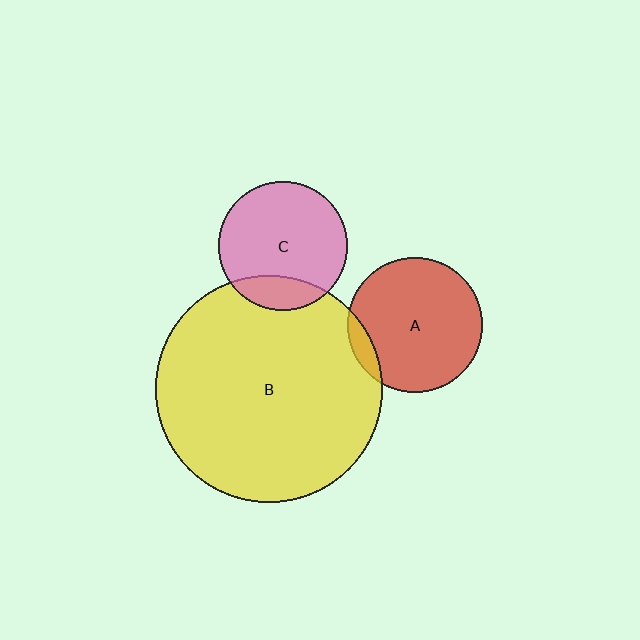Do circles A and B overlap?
Yes.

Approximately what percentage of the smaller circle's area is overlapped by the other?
Approximately 10%.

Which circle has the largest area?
Circle B (yellow).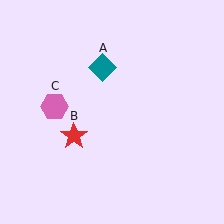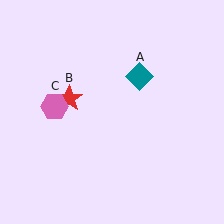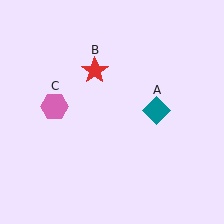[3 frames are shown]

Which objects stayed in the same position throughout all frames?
Pink hexagon (object C) remained stationary.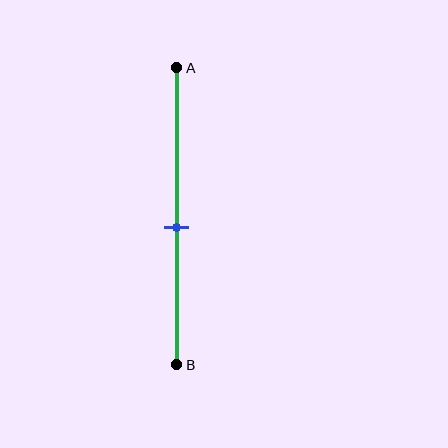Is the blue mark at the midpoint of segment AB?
No, the mark is at about 55% from A, not at the 50% midpoint.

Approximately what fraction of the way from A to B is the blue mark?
The blue mark is approximately 55% of the way from A to B.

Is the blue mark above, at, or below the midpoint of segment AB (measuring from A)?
The blue mark is below the midpoint of segment AB.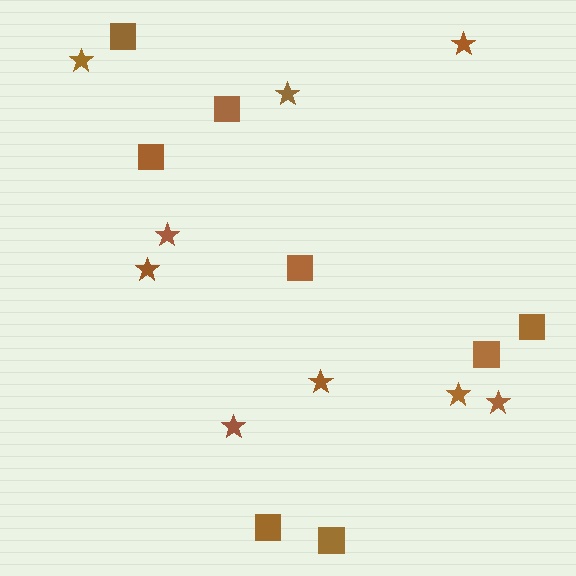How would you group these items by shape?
There are 2 groups: one group of squares (8) and one group of stars (9).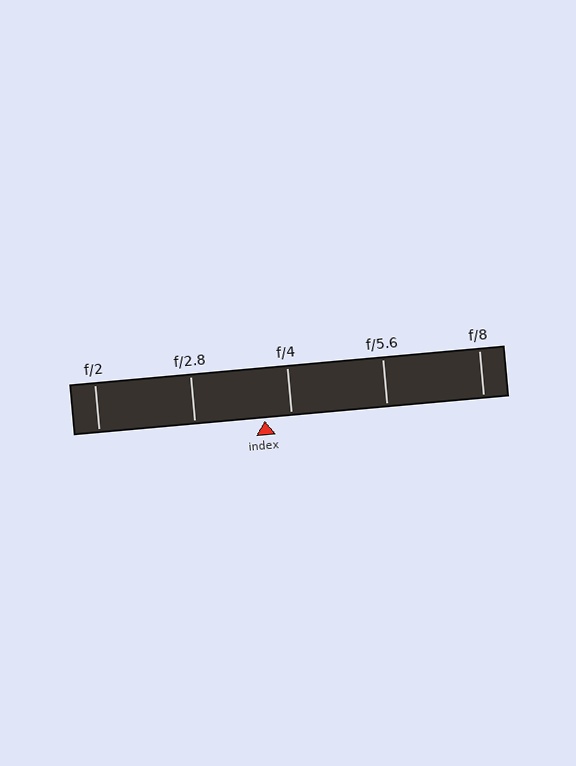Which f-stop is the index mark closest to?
The index mark is closest to f/4.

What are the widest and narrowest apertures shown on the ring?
The widest aperture shown is f/2 and the narrowest is f/8.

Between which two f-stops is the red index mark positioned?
The index mark is between f/2.8 and f/4.